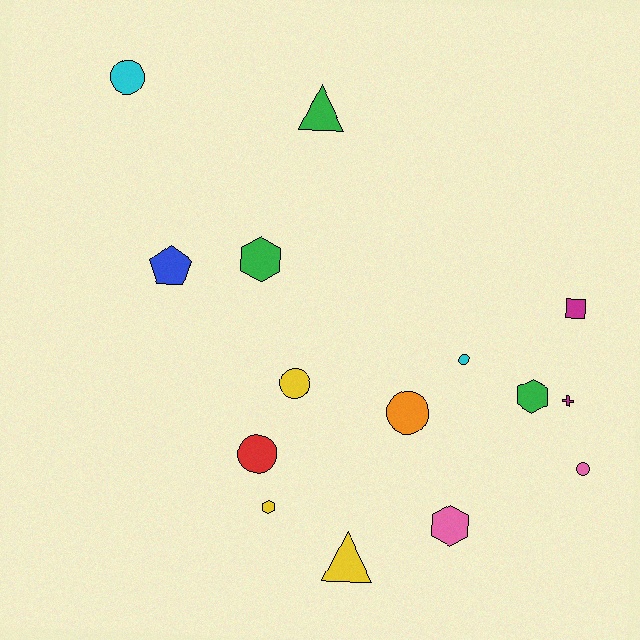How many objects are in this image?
There are 15 objects.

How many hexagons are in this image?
There are 4 hexagons.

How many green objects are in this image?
There are 3 green objects.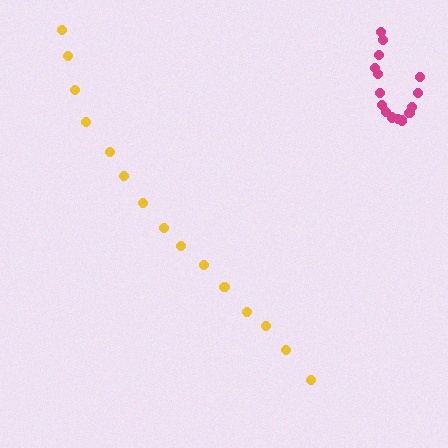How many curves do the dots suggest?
There are 2 distinct paths.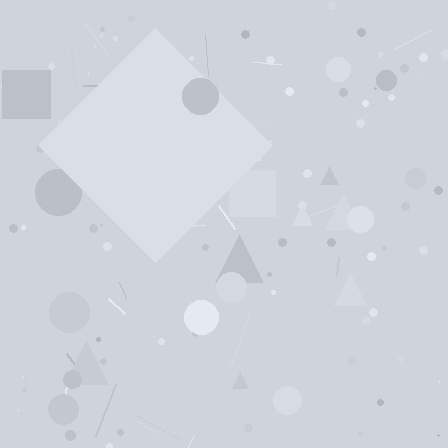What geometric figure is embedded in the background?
A diamond is embedded in the background.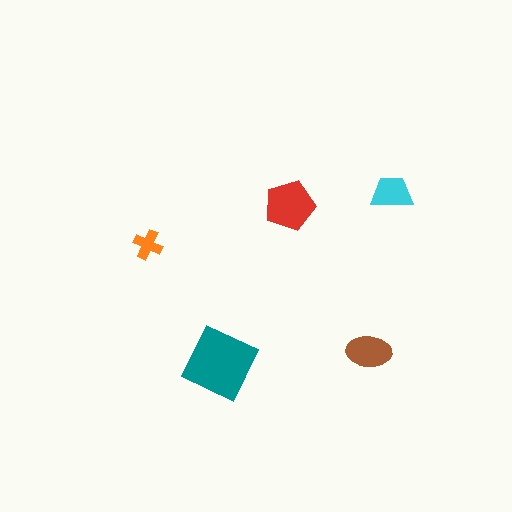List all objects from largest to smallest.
The teal diamond, the red pentagon, the brown ellipse, the cyan trapezoid, the orange cross.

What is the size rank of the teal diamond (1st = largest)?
1st.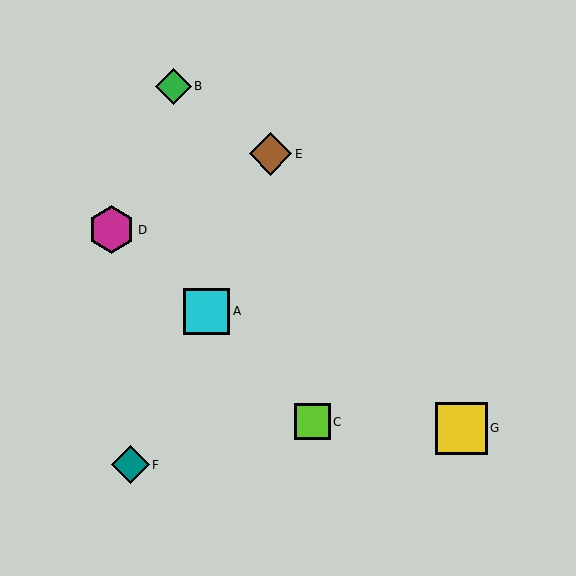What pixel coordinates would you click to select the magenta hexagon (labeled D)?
Click at (111, 230) to select the magenta hexagon D.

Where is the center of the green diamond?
The center of the green diamond is at (173, 86).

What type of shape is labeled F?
Shape F is a teal diamond.